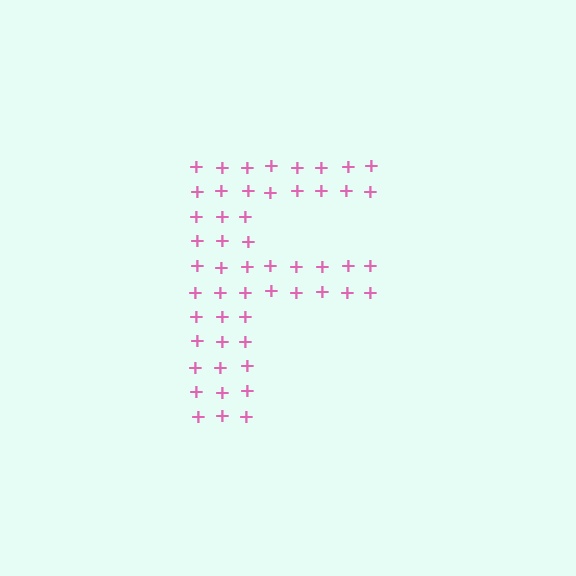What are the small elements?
The small elements are plus signs.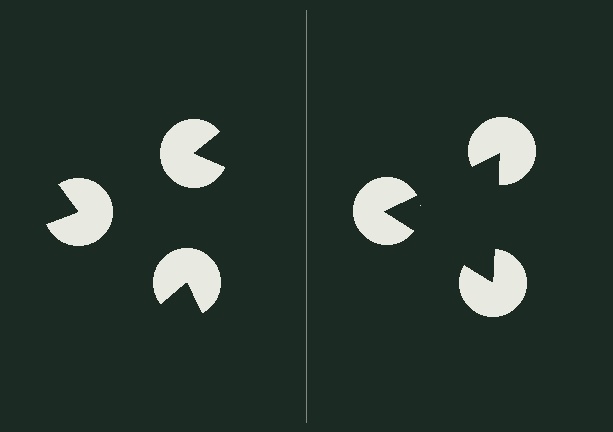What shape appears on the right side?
An illusory triangle.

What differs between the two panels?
The pac-man discs are positioned identically on both sides; only the wedge orientations differ. On the right they align to a triangle; on the left they are misaligned.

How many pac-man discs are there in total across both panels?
6 — 3 on each side.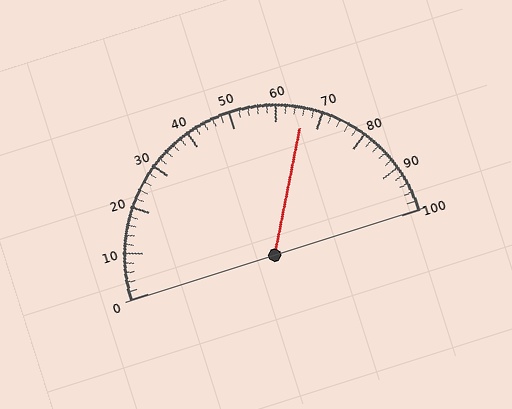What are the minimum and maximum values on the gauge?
The gauge ranges from 0 to 100.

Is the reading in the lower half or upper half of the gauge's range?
The reading is in the upper half of the range (0 to 100).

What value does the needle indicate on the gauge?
The needle indicates approximately 66.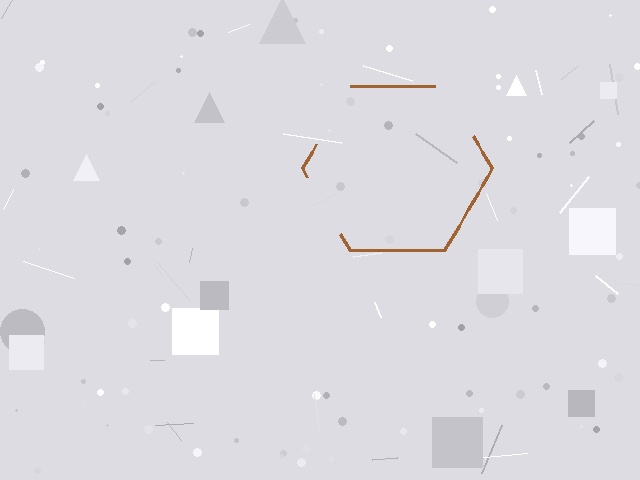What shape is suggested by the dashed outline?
The dashed outline suggests a hexagon.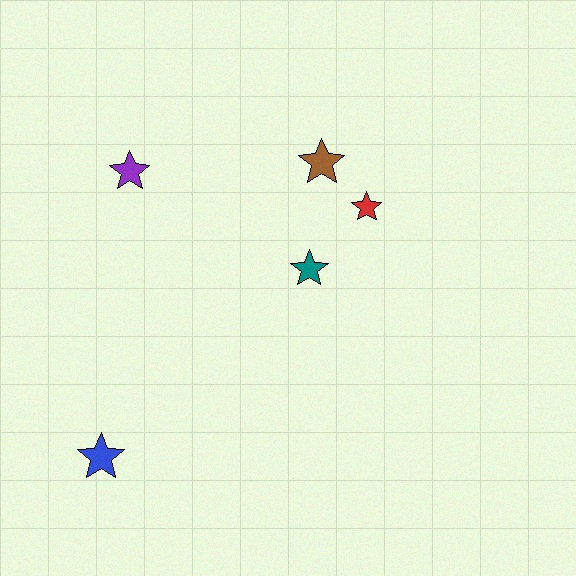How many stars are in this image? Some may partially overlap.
There are 5 stars.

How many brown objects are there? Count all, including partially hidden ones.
There is 1 brown object.